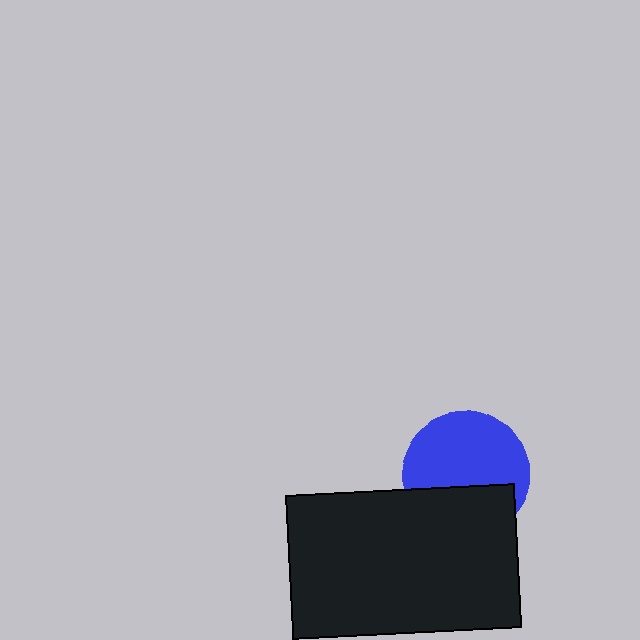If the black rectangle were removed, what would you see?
You would see the complete blue circle.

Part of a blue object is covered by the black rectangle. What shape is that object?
It is a circle.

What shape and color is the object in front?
The object in front is a black rectangle.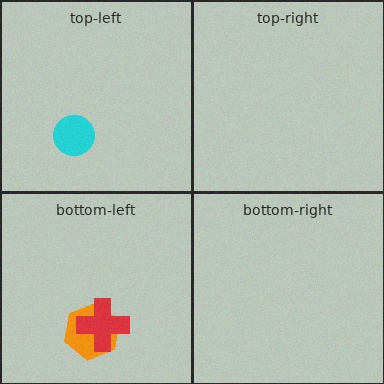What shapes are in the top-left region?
The cyan circle.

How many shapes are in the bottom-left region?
2.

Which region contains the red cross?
The bottom-left region.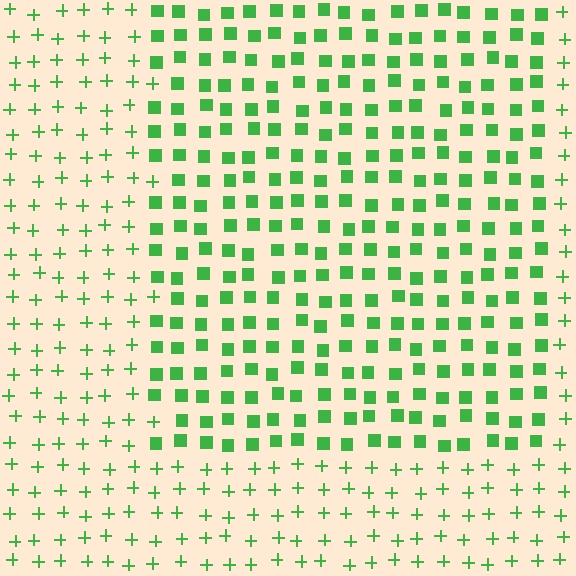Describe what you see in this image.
The image is filled with small green elements arranged in a uniform grid. A rectangle-shaped region contains squares, while the surrounding area contains plus signs. The boundary is defined purely by the change in element shape.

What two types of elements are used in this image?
The image uses squares inside the rectangle region and plus signs outside it.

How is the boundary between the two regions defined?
The boundary is defined by a change in element shape: squares inside vs. plus signs outside. All elements share the same color and spacing.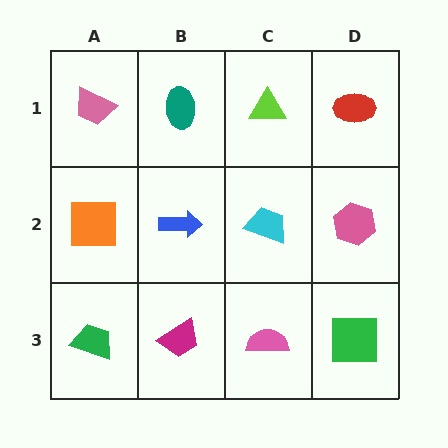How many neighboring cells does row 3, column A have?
2.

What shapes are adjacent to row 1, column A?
An orange square (row 2, column A), a teal ellipse (row 1, column B).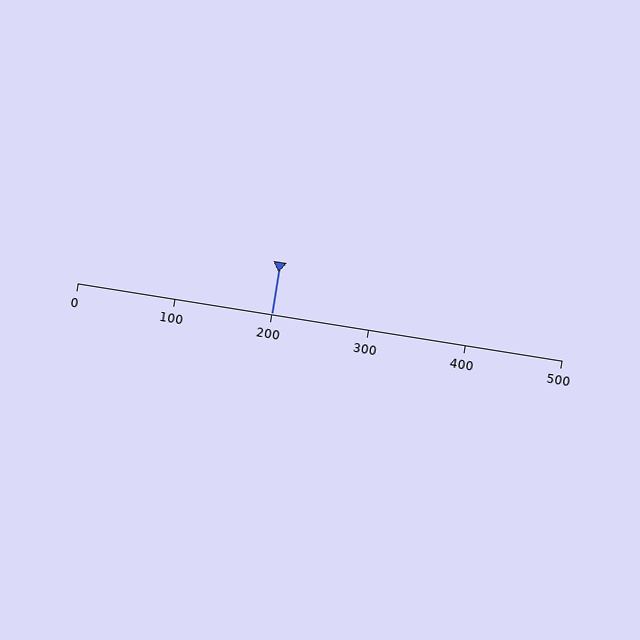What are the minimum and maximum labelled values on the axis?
The axis runs from 0 to 500.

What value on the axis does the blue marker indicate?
The marker indicates approximately 200.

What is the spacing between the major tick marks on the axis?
The major ticks are spaced 100 apart.